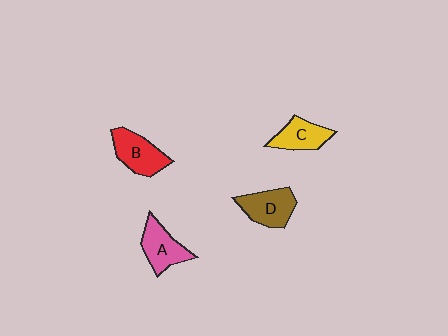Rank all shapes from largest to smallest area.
From largest to smallest: B (red), D (brown), A (pink), C (yellow).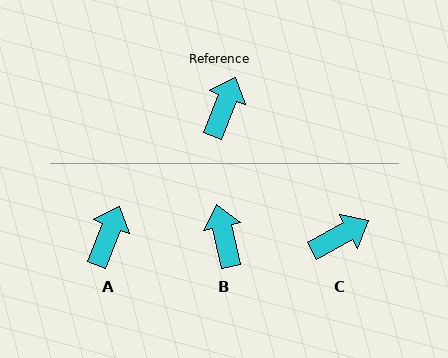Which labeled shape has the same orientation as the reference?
A.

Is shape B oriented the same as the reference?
No, it is off by about 34 degrees.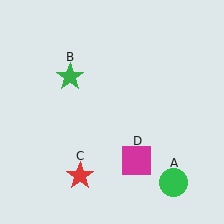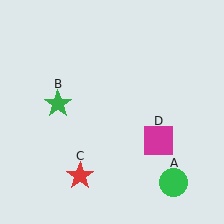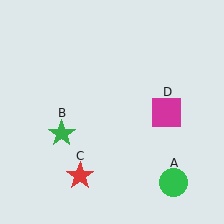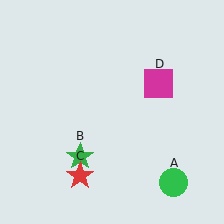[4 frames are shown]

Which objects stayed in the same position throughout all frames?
Green circle (object A) and red star (object C) remained stationary.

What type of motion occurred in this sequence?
The green star (object B), magenta square (object D) rotated counterclockwise around the center of the scene.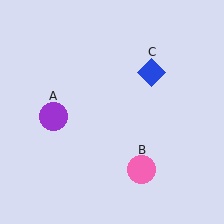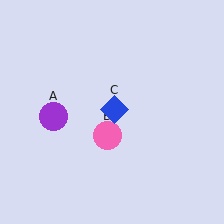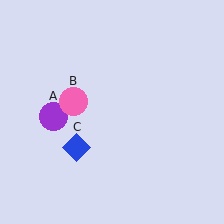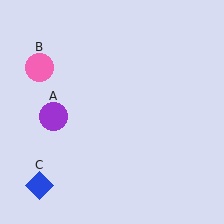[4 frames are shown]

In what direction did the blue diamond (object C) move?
The blue diamond (object C) moved down and to the left.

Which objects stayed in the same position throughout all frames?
Purple circle (object A) remained stationary.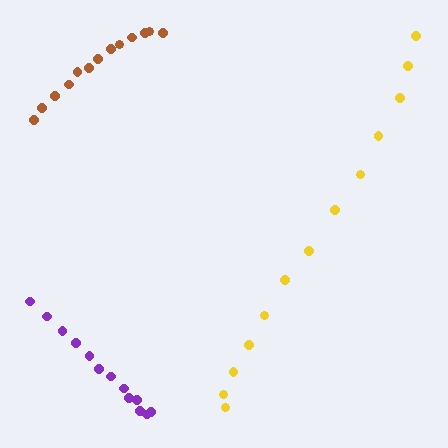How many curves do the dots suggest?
There are 3 distinct paths.